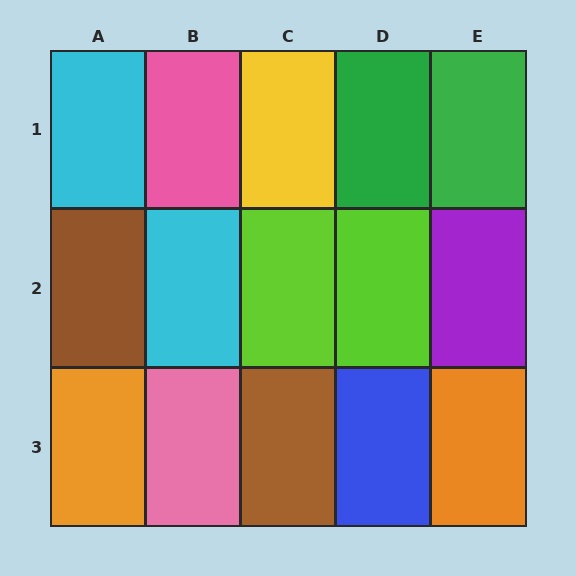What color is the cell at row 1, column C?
Yellow.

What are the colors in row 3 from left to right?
Orange, pink, brown, blue, orange.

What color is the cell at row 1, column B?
Pink.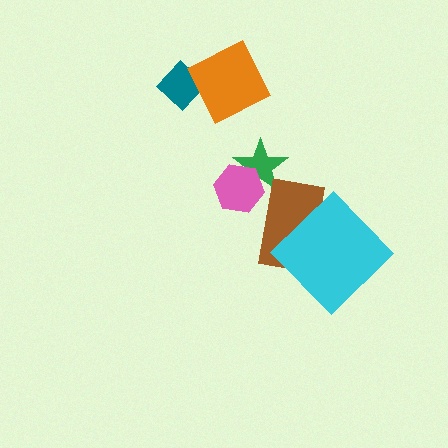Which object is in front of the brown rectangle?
The cyan diamond is in front of the brown rectangle.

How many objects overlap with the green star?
1 object overlaps with the green star.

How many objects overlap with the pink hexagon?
1 object overlaps with the pink hexagon.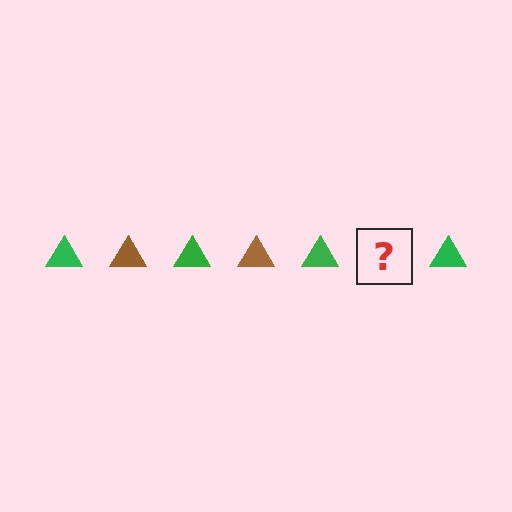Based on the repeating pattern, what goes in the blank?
The blank should be a brown triangle.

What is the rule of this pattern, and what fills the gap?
The rule is that the pattern cycles through green, brown triangles. The gap should be filled with a brown triangle.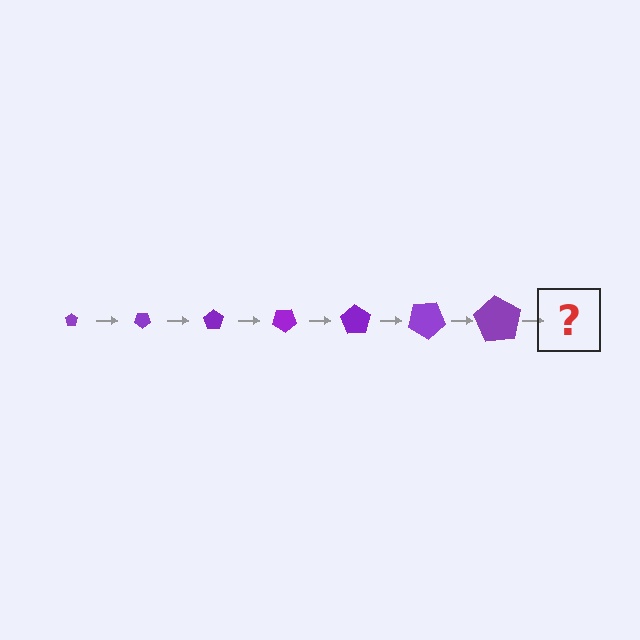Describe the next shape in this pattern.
It should be a pentagon, larger than the previous one and rotated 245 degrees from the start.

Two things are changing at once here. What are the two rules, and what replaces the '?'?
The two rules are that the pentagon grows larger each step and it rotates 35 degrees each step. The '?' should be a pentagon, larger than the previous one and rotated 245 degrees from the start.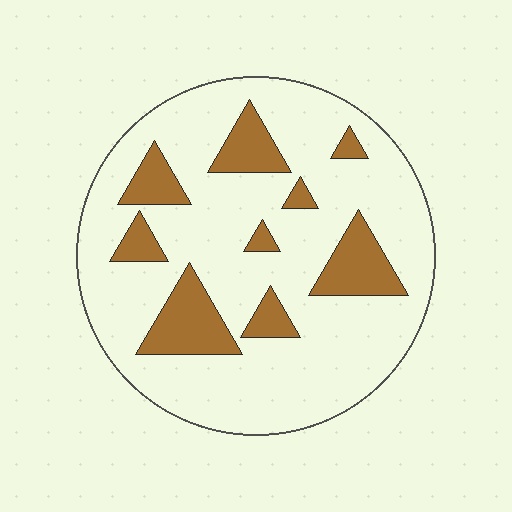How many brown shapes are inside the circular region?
9.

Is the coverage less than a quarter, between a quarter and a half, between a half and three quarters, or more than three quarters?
Less than a quarter.